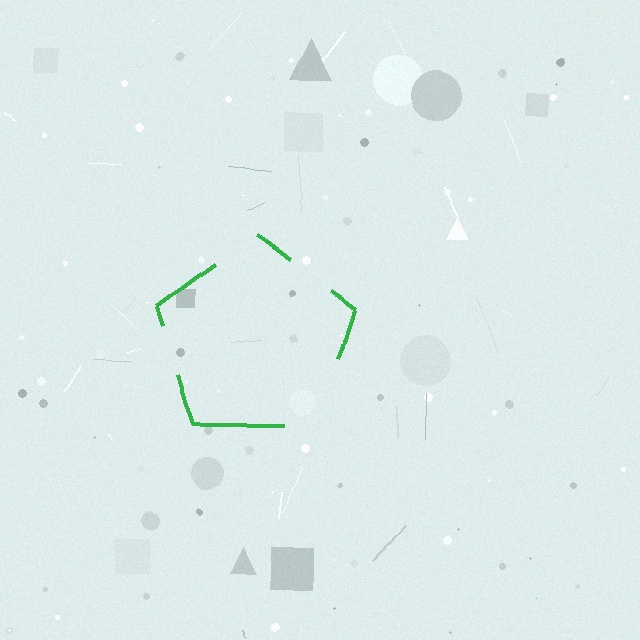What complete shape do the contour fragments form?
The contour fragments form a pentagon.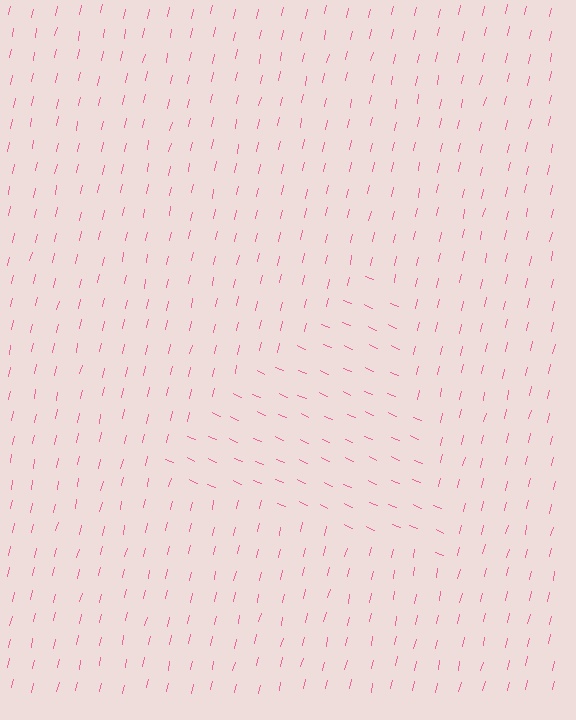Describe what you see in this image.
The image is filled with small pink line segments. A triangle region in the image has lines oriented differently from the surrounding lines, creating a visible texture boundary.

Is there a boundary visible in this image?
Yes, there is a texture boundary formed by a change in line orientation.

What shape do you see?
I see a triangle.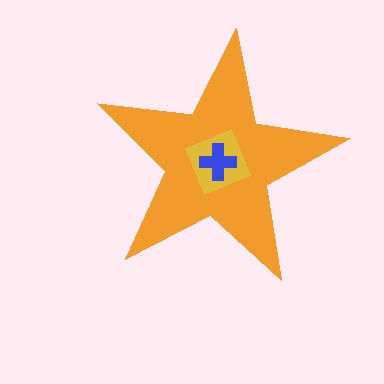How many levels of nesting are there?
3.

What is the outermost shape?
The orange star.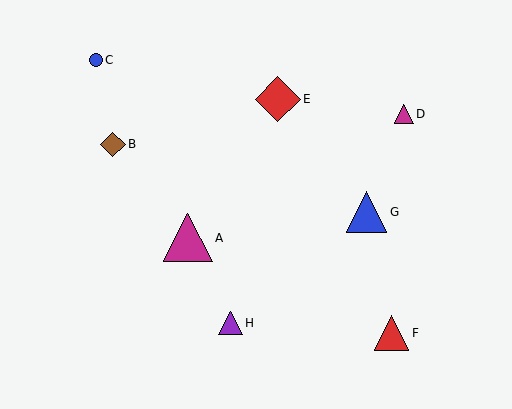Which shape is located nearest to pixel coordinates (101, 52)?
The blue circle (labeled C) at (96, 60) is nearest to that location.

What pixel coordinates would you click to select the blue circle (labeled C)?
Click at (96, 60) to select the blue circle C.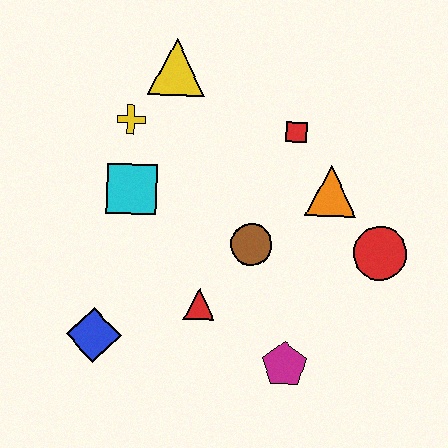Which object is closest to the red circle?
The orange triangle is closest to the red circle.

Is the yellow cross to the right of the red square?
No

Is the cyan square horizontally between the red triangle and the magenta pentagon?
No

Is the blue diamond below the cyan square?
Yes